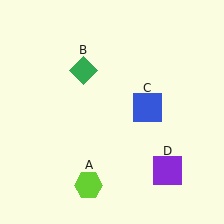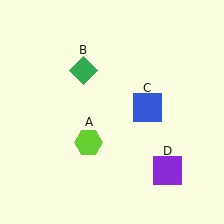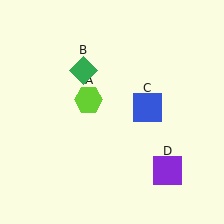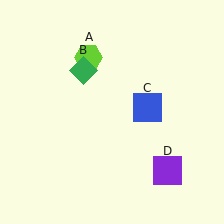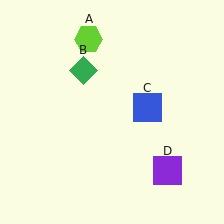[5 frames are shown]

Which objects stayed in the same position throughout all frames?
Green diamond (object B) and blue square (object C) and purple square (object D) remained stationary.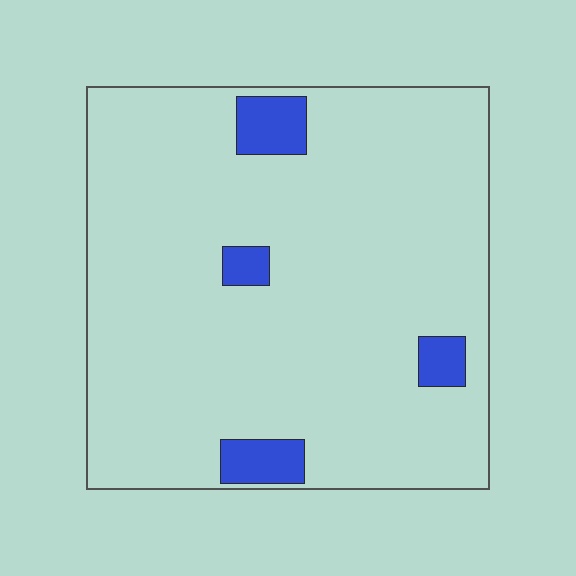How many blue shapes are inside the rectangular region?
4.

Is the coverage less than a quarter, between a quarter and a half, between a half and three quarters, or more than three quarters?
Less than a quarter.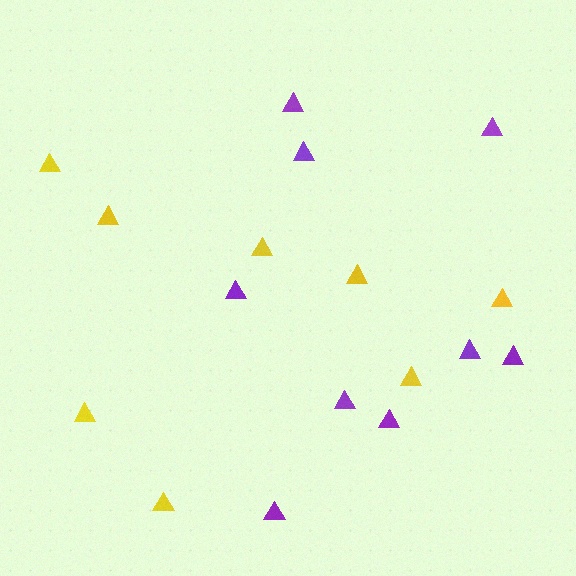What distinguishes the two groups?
There are 2 groups: one group of yellow triangles (8) and one group of purple triangles (9).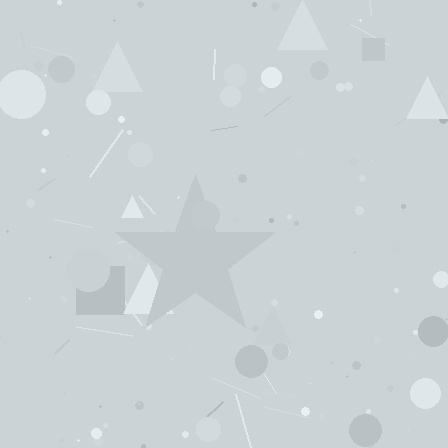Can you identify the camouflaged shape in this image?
The camouflaged shape is a star.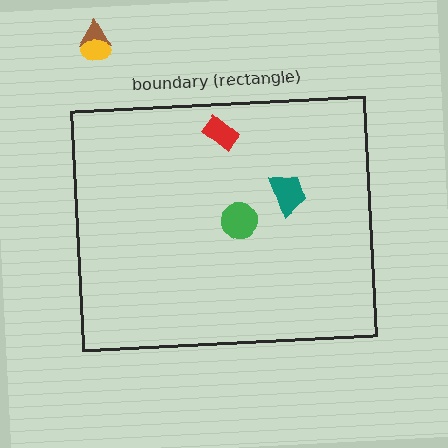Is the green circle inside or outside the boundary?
Inside.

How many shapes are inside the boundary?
3 inside, 2 outside.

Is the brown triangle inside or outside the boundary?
Outside.